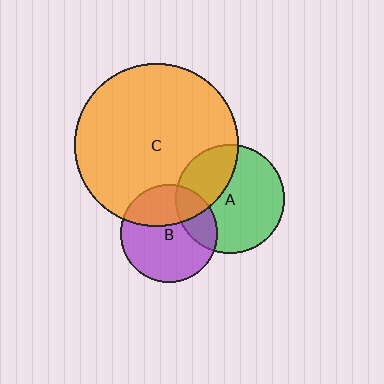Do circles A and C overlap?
Yes.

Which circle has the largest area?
Circle C (orange).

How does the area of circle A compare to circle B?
Approximately 1.2 times.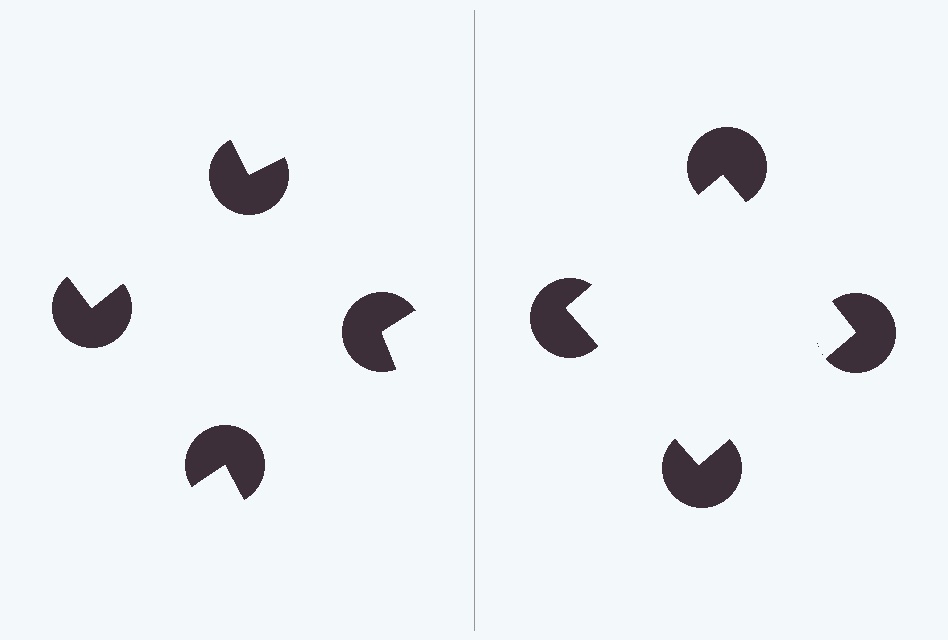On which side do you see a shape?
An illusory square appears on the right side. On the left side the wedge cuts are rotated, so no coherent shape forms.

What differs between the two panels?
The pac-man discs are positioned identically on both sides; only the wedge orientations differ. On the right they align to a square; on the left they are misaligned.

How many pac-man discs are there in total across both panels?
8 — 4 on each side.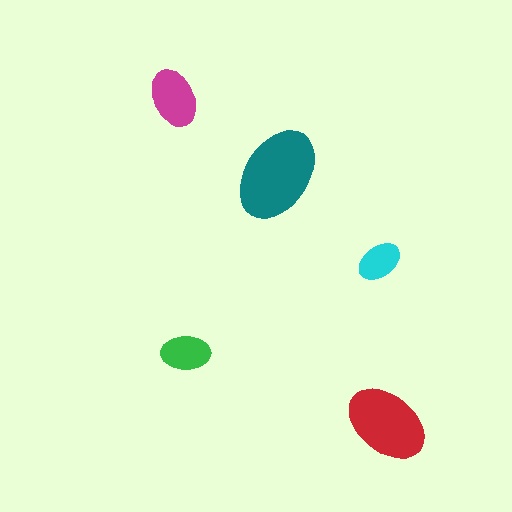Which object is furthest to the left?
The magenta ellipse is leftmost.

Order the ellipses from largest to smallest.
the teal one, the red one, the magenta one, the green one, the cyan one.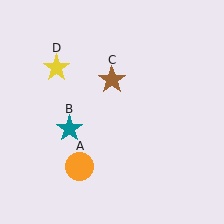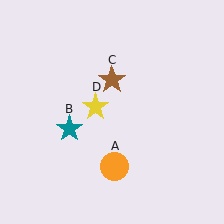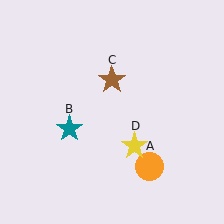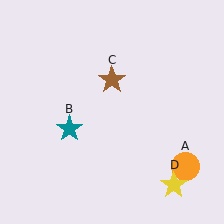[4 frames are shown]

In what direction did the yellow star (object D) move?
The yellow star (object D) moved down and to the right.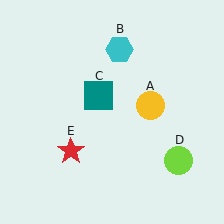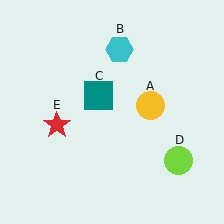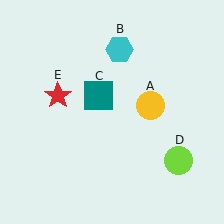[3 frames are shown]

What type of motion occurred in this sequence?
The red star (object E) rotated clockwise around the center of the scene.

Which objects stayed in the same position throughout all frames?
Yellow circle (object A) and cyan hexagon (object B) and teal square (object C) and lime circle (object D) remained stationary.